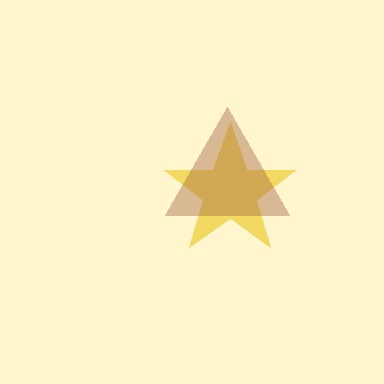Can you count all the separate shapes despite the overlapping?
Yes, there are 2 separate shapes.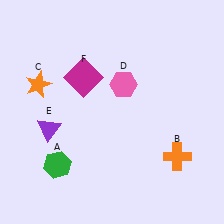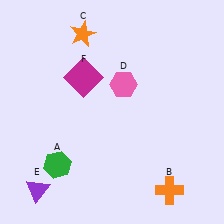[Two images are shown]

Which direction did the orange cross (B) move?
The orange cross (B) moved down.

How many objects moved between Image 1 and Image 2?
3 objects moved between the two images.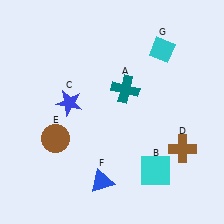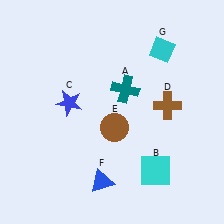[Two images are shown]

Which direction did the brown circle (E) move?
The brown circle (E) moved right.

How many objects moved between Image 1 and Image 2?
2 objects moved between the two images.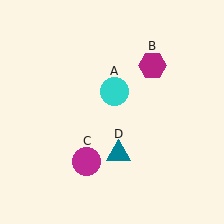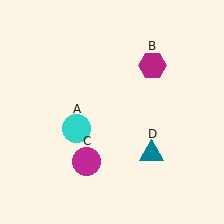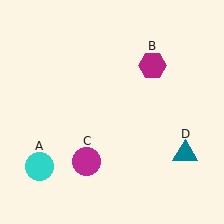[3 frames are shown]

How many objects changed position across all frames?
2 objects changed position: cyan circle (object A), teal triangle (object D).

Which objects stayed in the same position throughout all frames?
Magenta hexagon (object B) and magenta circle (object C) remained stationary.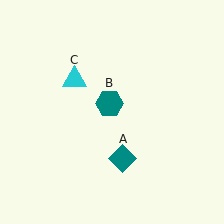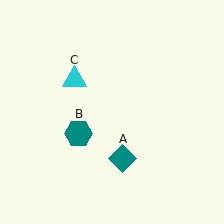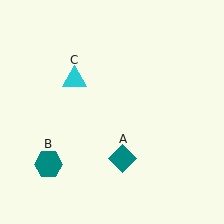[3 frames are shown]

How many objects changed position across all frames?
1 object changed position: teal hexagon (object B).